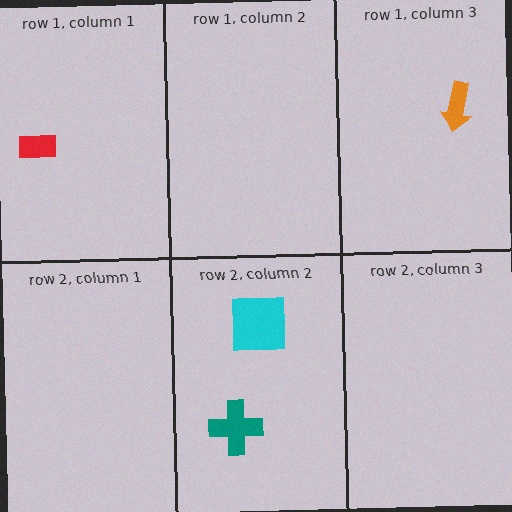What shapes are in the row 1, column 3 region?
The orange arrow.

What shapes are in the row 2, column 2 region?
The cyan square, the teal cross.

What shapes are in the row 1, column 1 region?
The red rectangle.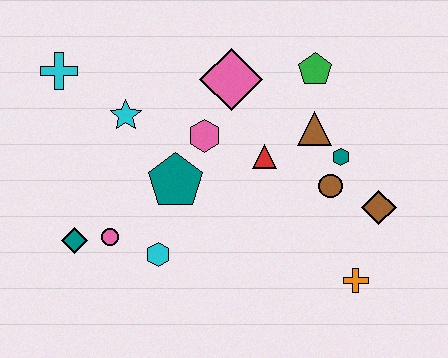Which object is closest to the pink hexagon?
The teal pentagon is closest to the pink hexagon.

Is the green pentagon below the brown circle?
No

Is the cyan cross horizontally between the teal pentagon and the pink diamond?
No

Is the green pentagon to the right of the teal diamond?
Yes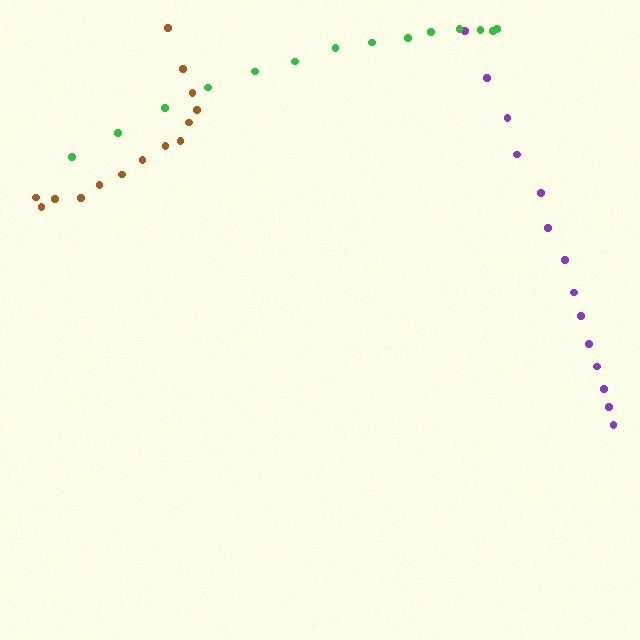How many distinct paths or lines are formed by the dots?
There are 3 distinct paths.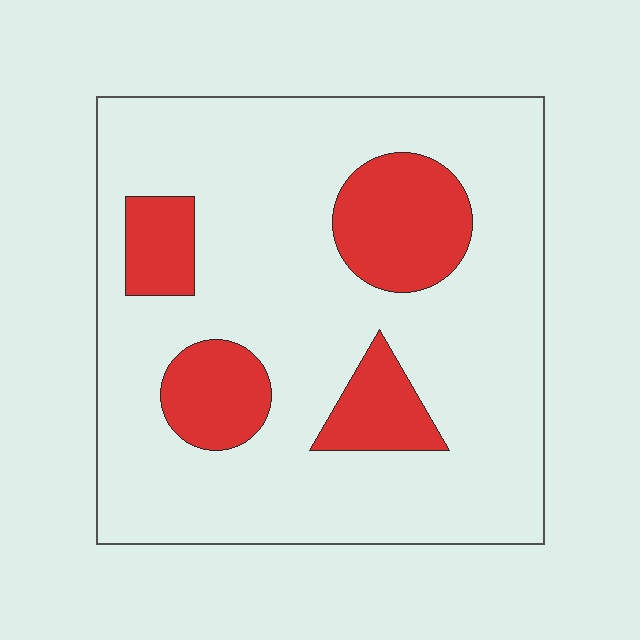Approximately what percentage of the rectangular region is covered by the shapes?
Approximately 20%.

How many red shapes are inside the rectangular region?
4.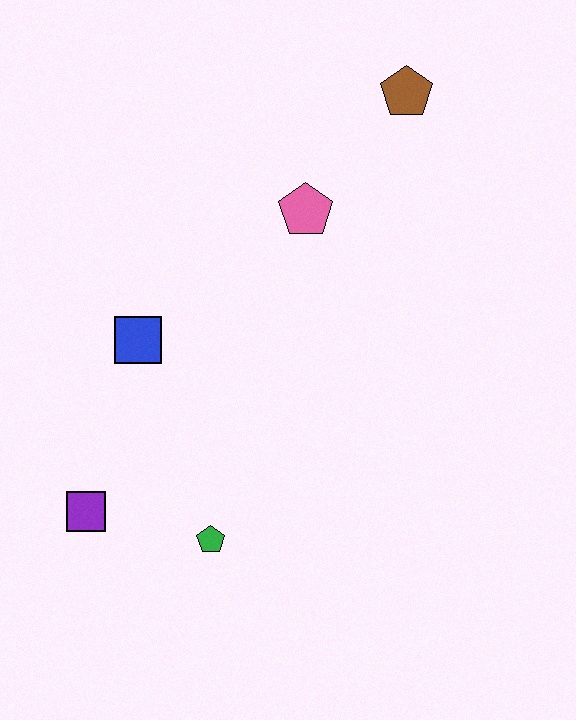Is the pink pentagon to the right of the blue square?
Yes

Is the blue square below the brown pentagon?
Yes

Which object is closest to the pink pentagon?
The brown pentagon is closest to the pink pentagon.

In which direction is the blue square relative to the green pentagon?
The blue square is above the green pentagon.